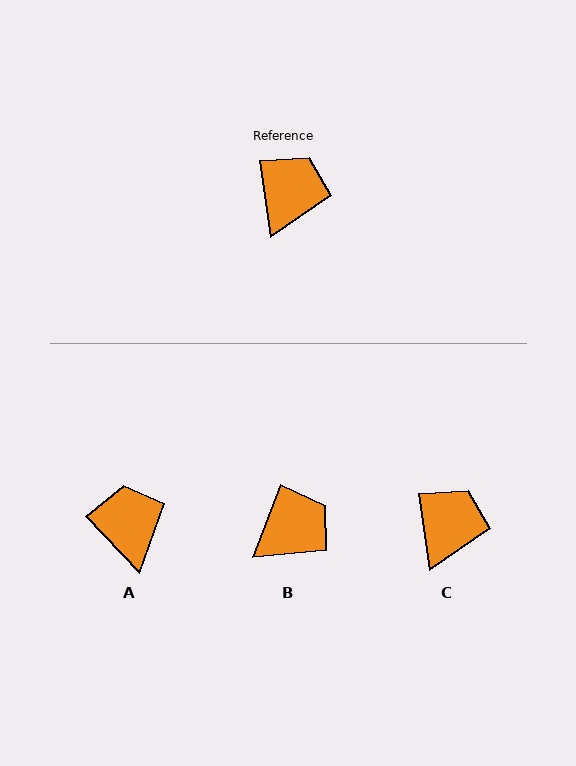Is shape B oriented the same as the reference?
No, it is off by about 29 degrees.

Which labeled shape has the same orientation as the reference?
C.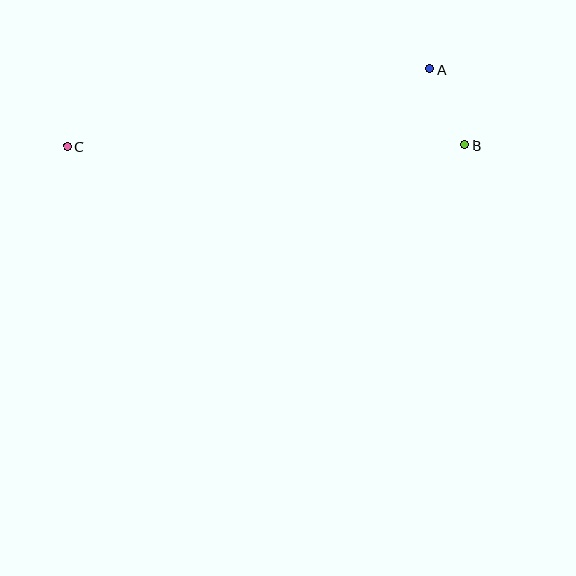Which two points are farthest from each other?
Points B and C are farthest from each other.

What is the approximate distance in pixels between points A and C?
The distance between A and C is approximately 371 pixels.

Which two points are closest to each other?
Points A and B are closest to each other.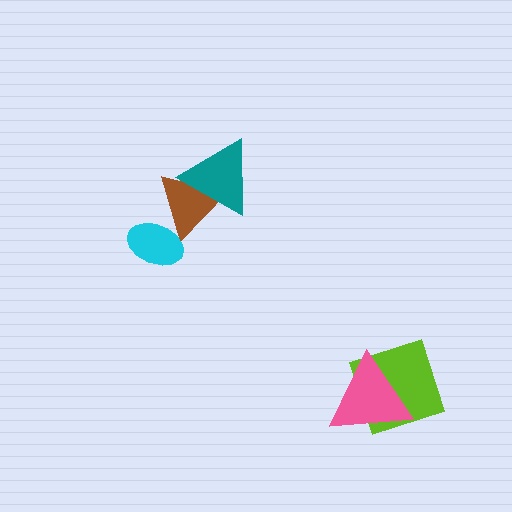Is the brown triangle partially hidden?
Yes, it is partially covered by another shape.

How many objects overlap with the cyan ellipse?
1 object overlaps with the cyan ellipse.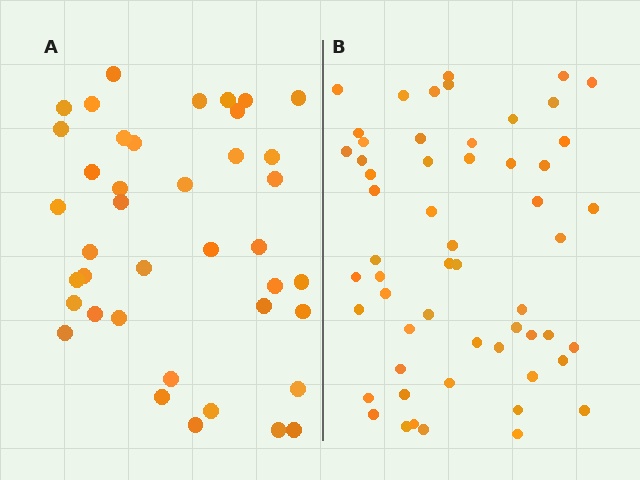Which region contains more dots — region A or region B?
Region B (the right region) has more dots.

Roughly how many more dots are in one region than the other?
Region B has approximately 15 more dots than region A.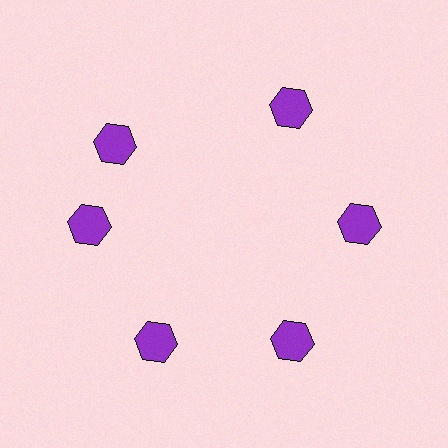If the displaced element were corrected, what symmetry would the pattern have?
It would have 6-fold rotational symmetry — the pattern would map onto itself every 60 degrees.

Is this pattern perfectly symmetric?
No. The 6 purple hexagons are arranged in a ring, but one element near the 11 o'clock position is rotated out of alignment along the ring, breaking the 6-fold rotational symmetry.